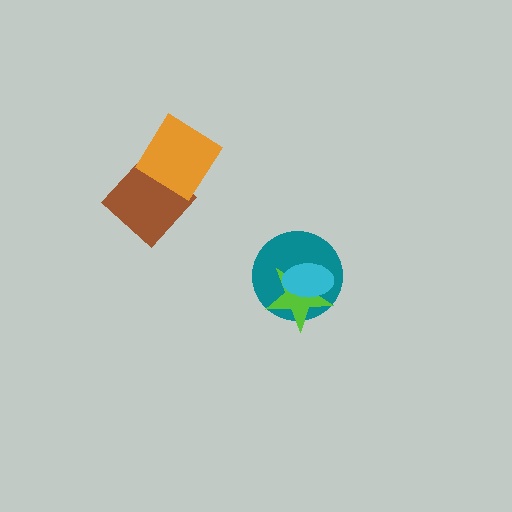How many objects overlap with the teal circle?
2 objects overlap with the teal circle.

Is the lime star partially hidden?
Yes, it is partially covered by another shape.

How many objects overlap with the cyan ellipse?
2 objects overlap with the cyan ellipse.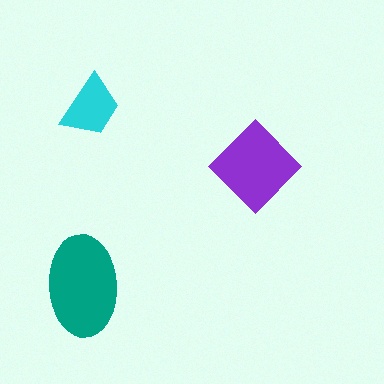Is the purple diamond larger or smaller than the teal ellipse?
Smaller.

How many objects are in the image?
There are 3 objects in the image.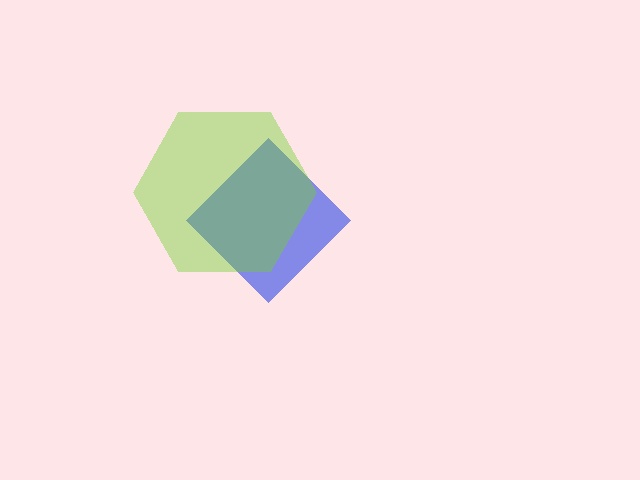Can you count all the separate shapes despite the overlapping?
Yes, there are 2 separate shapes.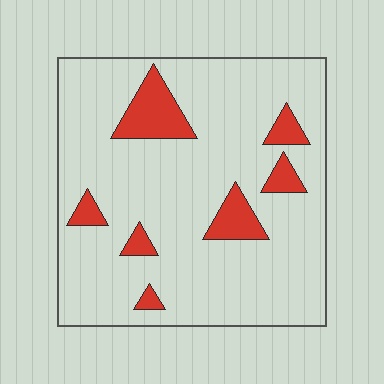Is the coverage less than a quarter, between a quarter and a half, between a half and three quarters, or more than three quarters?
Less than a quarter.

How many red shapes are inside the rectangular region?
7.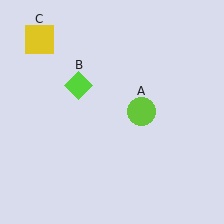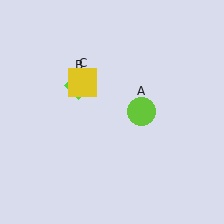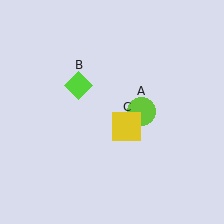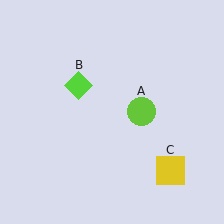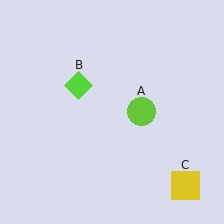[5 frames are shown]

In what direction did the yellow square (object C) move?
The yellow square (object C) moved down and to the right.